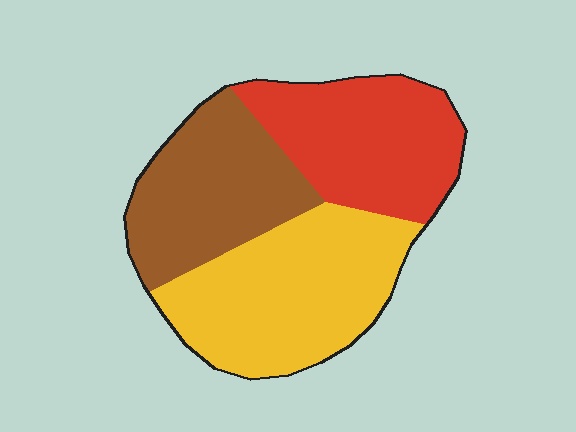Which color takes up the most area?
Yellow, at roughly 40%.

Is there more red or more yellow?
Yellow.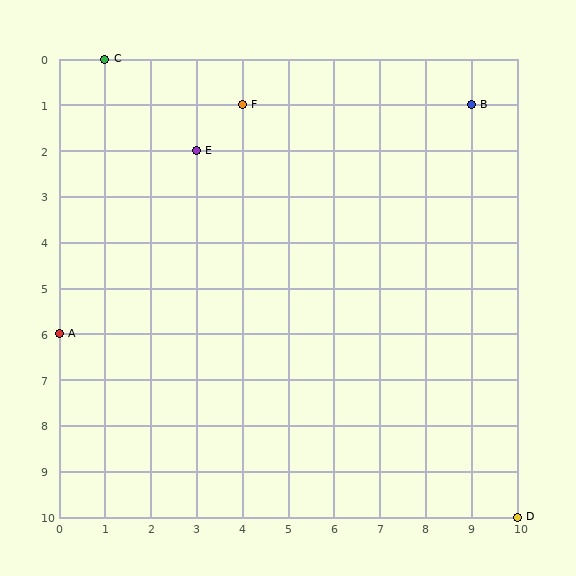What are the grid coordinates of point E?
Point E is at grid coordinates (3, 2).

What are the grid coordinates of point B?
Point B is at grid coordinates (9, 1).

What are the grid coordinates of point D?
Point D is at grid coordinates (10, 10).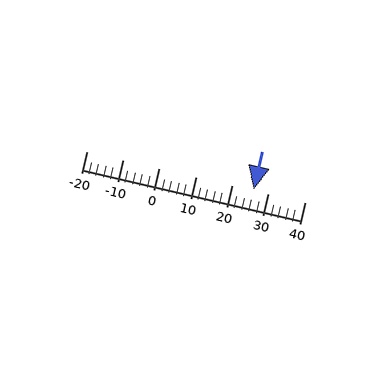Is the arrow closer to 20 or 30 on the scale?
The arrow is closer to 30.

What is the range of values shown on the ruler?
The ruler shows values from -20 to 40.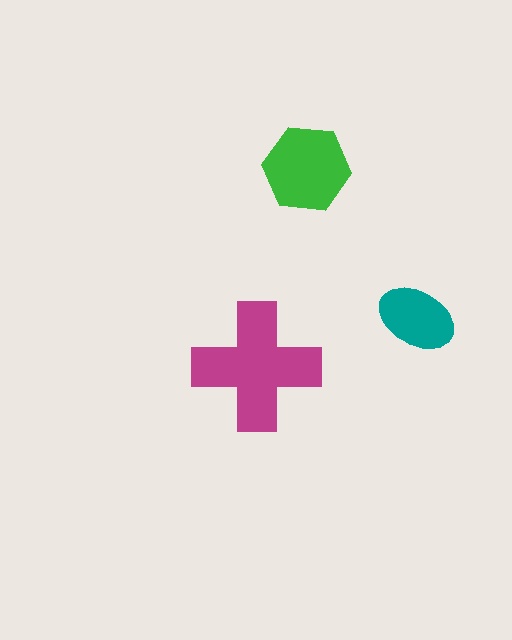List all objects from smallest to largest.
The teal ellipse, the green hexagon, the magenta cross.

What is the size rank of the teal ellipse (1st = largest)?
3rd.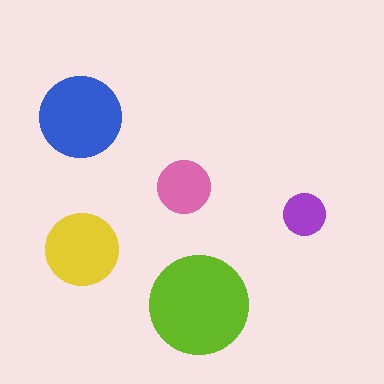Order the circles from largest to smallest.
the lime one, the blue one, the yellow one, the pink one, the purple one.